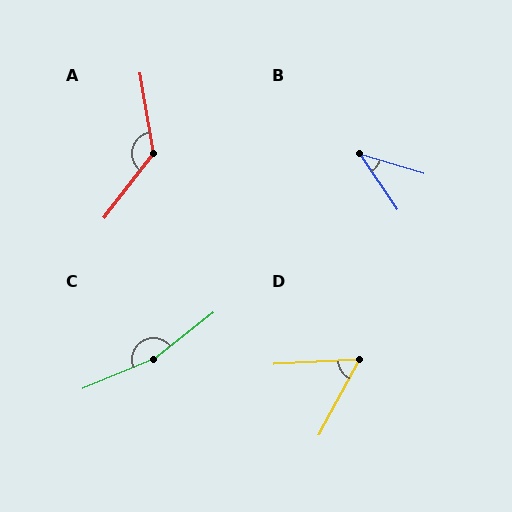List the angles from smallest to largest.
B (39°), D (59°), A (133°), C (165°).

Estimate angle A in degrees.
Approximately 133 degrees.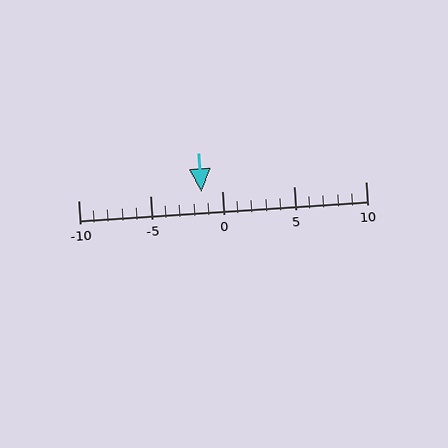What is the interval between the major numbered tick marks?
The major tick marks are spaced 5 units apart.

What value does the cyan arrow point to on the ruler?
The cyan arrow points to approximately -1.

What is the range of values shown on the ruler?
The ruler shows values from -10 to 10.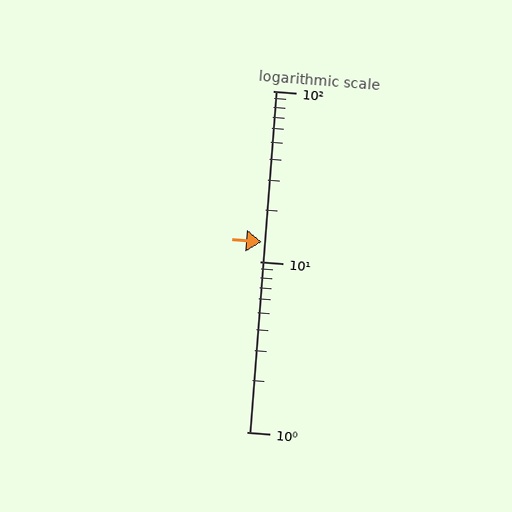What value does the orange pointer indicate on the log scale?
The pointer indicates approximately 13.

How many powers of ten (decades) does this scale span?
The scale spans 2 decades, from 1 to 100.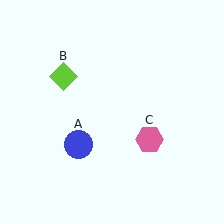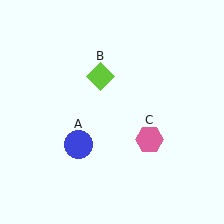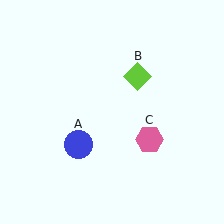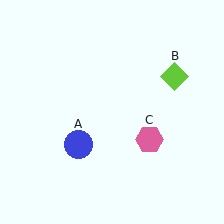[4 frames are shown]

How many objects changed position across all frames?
1 object changed position: lime diamond (object B).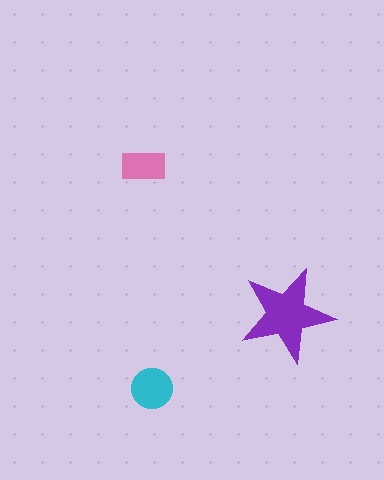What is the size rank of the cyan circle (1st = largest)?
2nd.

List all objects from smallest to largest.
The pink rectangle, the cyan circle, the purple star.